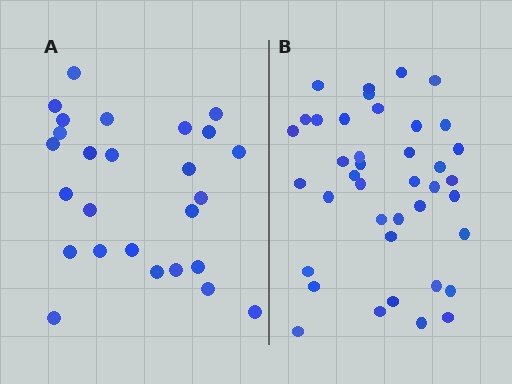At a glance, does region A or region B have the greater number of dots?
Region B (the right region) has more dots.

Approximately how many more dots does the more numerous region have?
Region B has approximately 15 more dots than region A.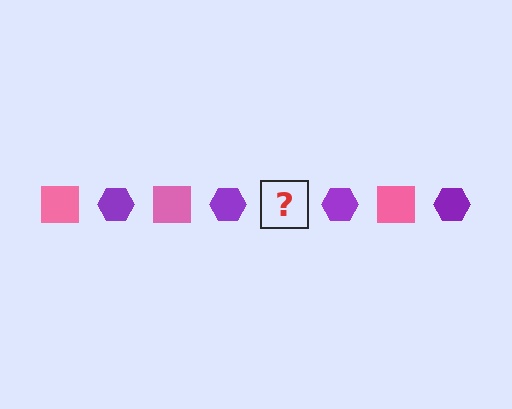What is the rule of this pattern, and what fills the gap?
The rule is that the pattern alternates between pink square and purple hexagon. The gap should be filled with a pink square.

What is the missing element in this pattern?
The missing element is a pink square.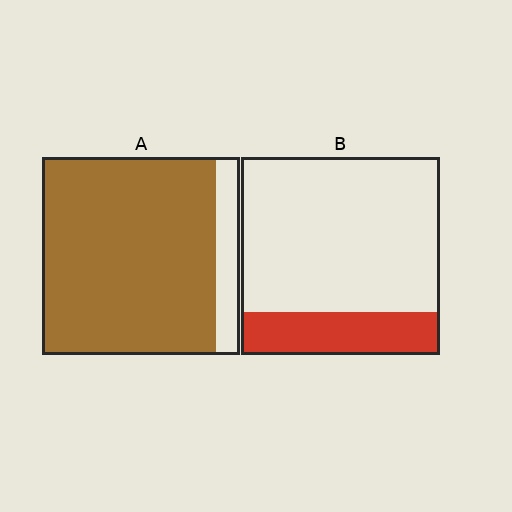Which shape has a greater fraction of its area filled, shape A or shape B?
Shape A.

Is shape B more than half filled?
No.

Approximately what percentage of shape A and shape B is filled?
A is approximately 90% and B is approximately 20%.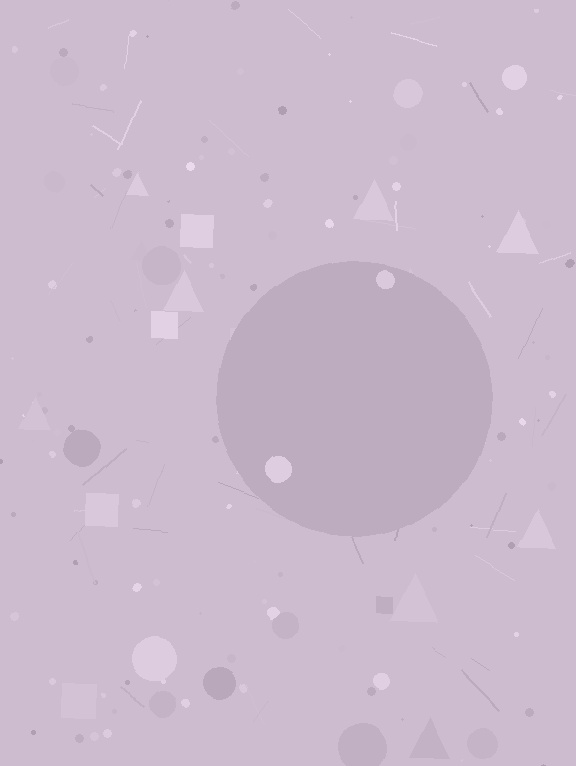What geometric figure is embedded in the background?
A circle is embedded in the background.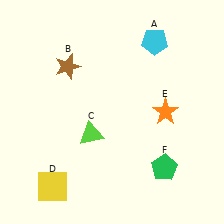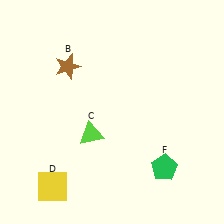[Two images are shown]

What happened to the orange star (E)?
The orange star (E) was removed in Image 2. It was in the top-right area of Image 1.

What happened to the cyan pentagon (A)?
The cyan pentagon (A) was removed in Image 2. It was in the top-right area of Image 1.